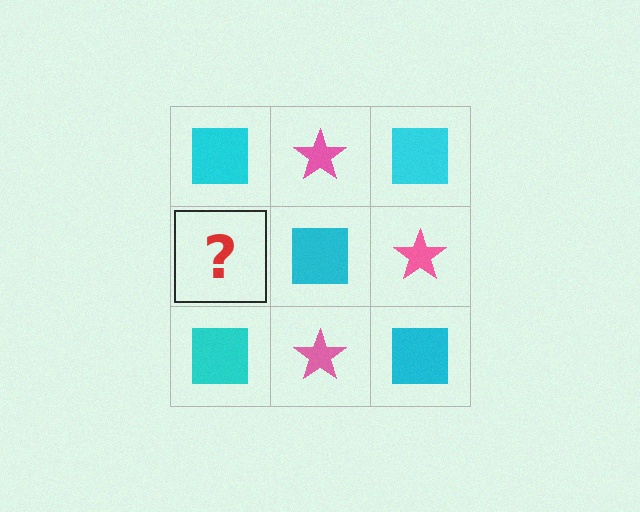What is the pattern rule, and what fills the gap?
The rule is that it alternates cyan square and pink star in a checkerboard pattern. The gap should be filled with a pink star.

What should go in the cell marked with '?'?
The missing cell should contain a pink star.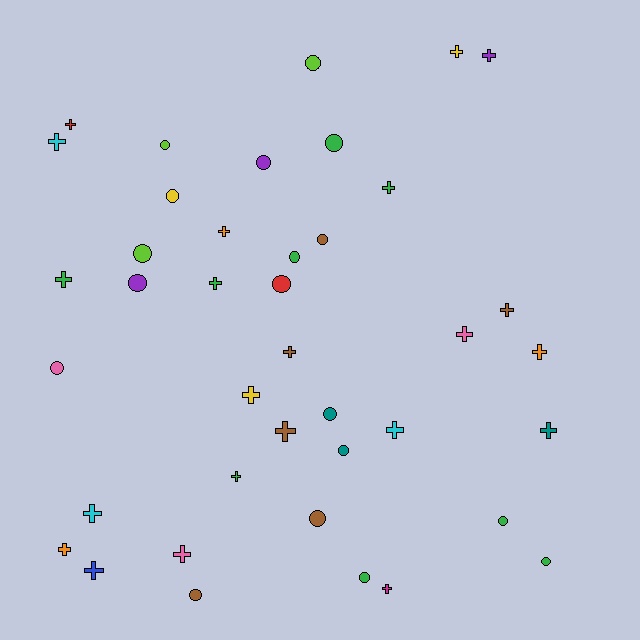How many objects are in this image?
There are 40 objects.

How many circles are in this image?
There are 18 circles.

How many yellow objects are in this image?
There are 3 yellow objects.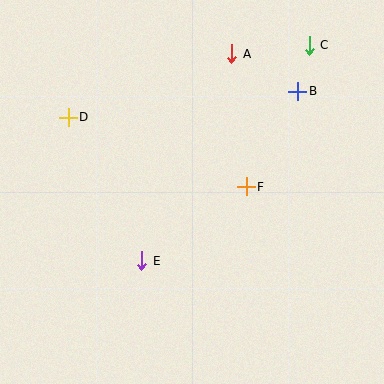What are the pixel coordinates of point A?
Point A is at (232, 54).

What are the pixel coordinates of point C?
Point C is at (309, 45).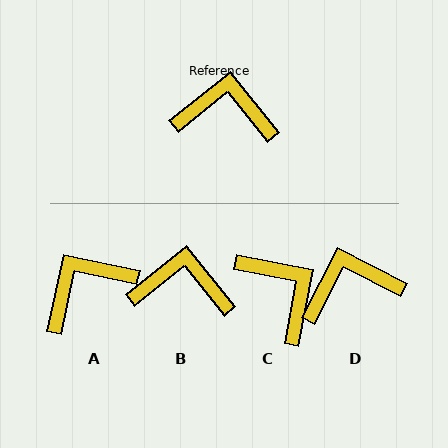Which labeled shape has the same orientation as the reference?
B.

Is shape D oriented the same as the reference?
No, it is off by about 24 degrees.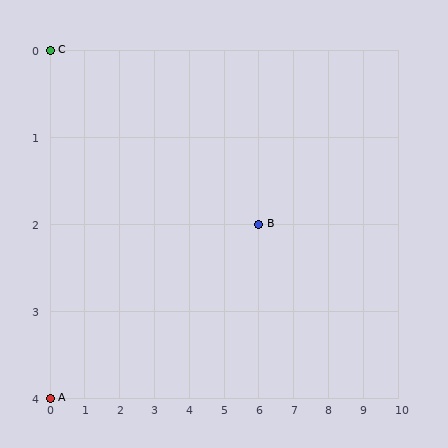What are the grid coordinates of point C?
Point C is at grid coordinates (0, 0).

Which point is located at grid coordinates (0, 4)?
Point A is at (0, 4).